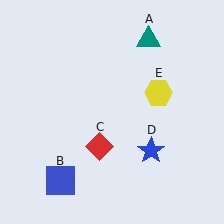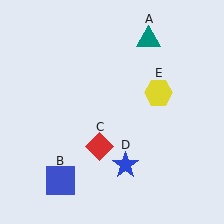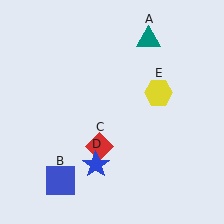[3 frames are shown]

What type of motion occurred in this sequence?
The blue star (object D) rotated clockwise around the center of the scene.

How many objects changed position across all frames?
1 object changed position: blue star (object D).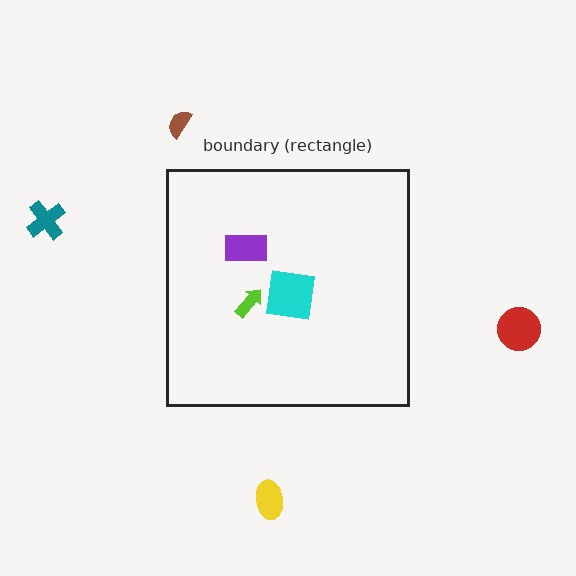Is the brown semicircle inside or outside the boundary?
Outside.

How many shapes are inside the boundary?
3 inside, 4 outside.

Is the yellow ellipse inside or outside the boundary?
Outside.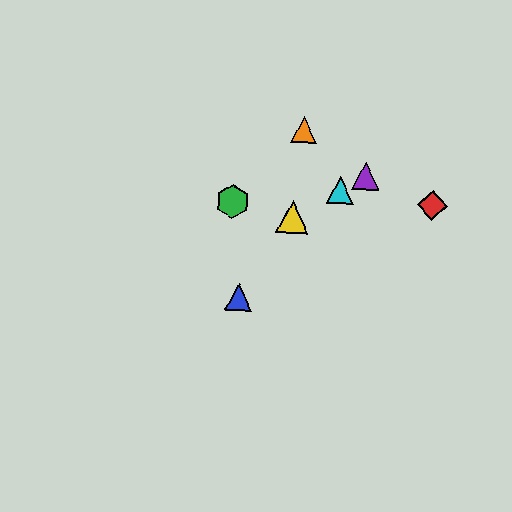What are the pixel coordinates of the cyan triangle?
The cyan triangle is at (340, 190).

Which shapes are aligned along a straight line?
The yellow triangle, the purple triangle, the cyan triangle are aligned along a straight line.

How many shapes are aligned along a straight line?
3 shapes (the yellow triangle, the purple triangle, the cyan triangle) are aligned along a straight line.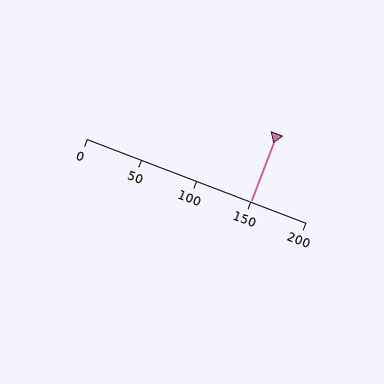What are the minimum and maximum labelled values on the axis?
The axis runs from 0 to 200.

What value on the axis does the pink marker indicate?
The marker indicates approximately 150.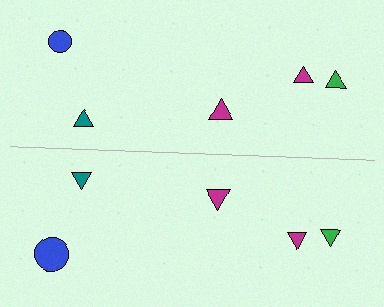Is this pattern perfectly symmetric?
No, the pattern is not perfectly symmetric. The blue circle on the bottom side has a different size than its mirror counterpart.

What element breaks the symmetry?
The blue circle on the bottom side has a different size than its mirror counterpart.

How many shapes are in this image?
There are 10 shapes in this image.